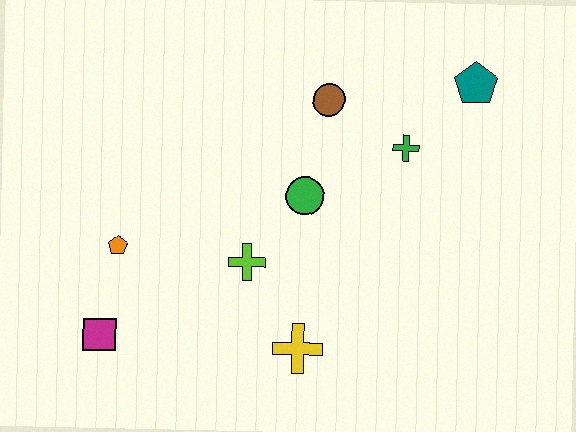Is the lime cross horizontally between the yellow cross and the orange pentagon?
Yes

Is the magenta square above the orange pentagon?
No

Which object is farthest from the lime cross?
The teal pentagon is farthest from the lime cross.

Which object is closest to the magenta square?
The orange pentagon is closest to the magenta square.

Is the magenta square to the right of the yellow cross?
No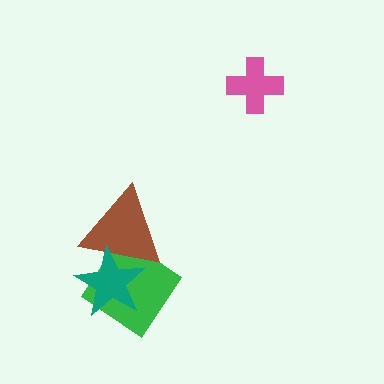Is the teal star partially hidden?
No, no other shape covers it.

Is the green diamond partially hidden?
Yes, it is partially covered by another shape.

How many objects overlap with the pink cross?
0 objects overlap with the pink cross.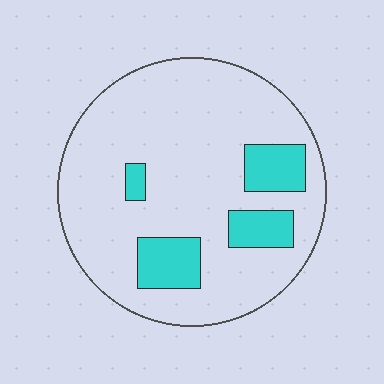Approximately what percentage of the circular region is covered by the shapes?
Approximately 15%.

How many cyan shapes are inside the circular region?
4.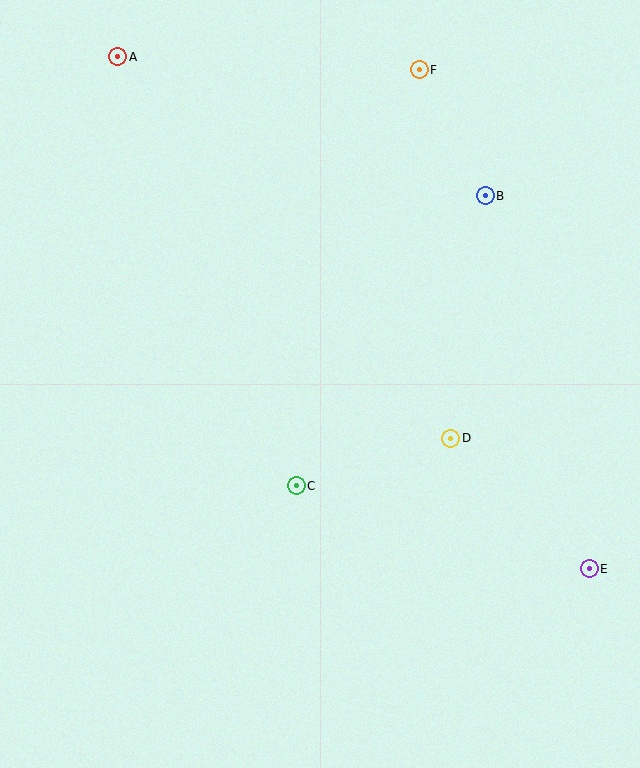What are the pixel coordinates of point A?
Point A is at (118, 57).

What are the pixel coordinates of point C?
Point C is at (296, 486).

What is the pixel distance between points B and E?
The distance between B and E is 387 pixels.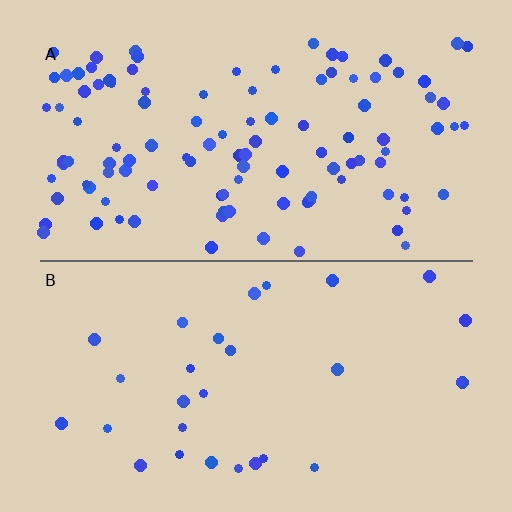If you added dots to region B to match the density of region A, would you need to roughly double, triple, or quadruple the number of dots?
Approximately quadruple.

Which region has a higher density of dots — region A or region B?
A (the top).